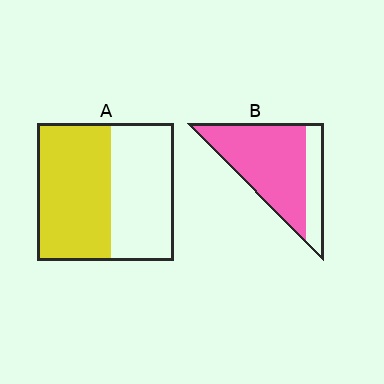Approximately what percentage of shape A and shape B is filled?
A is approximately 55% and B is approximately 75%.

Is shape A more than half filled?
Yes.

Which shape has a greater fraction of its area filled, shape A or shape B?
Shape B.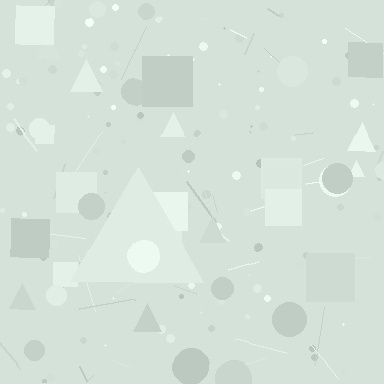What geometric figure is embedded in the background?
A triangle is embedded in the background.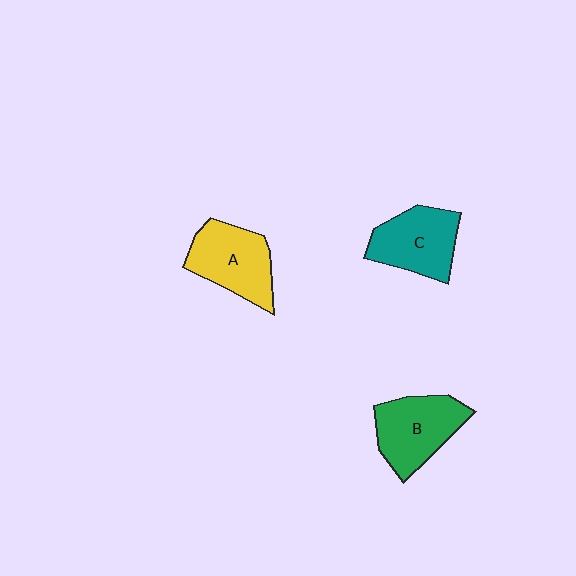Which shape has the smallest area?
Shape C (teal).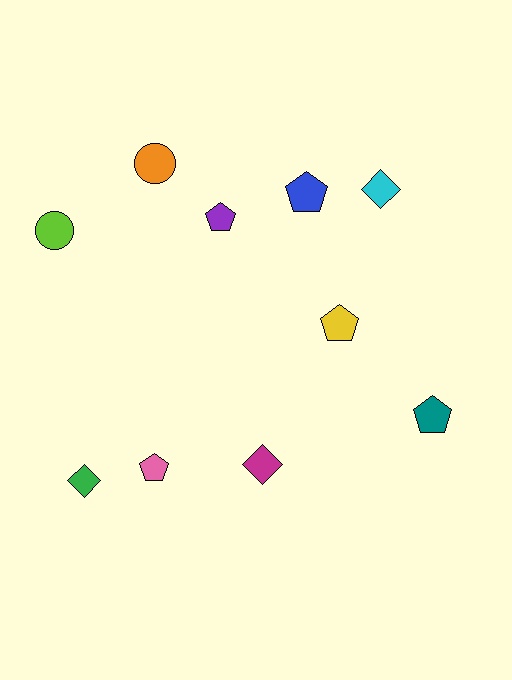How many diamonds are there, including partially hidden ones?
There are 3 diamonds.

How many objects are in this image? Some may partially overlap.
There are 10 objects.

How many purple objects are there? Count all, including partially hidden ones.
There is 1 purple object.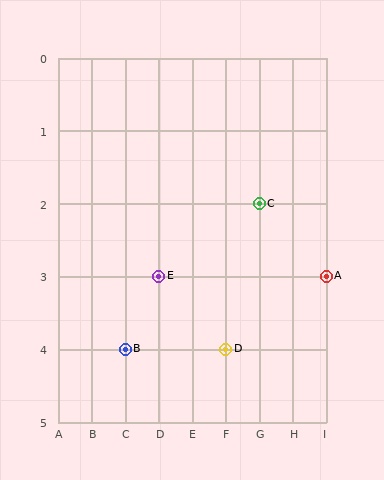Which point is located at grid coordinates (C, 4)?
Point B is at (C, 4).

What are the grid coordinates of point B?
Point B is at grid coordinates (C, 4).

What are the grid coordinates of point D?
Point D is at grid coordinates (F, 4).